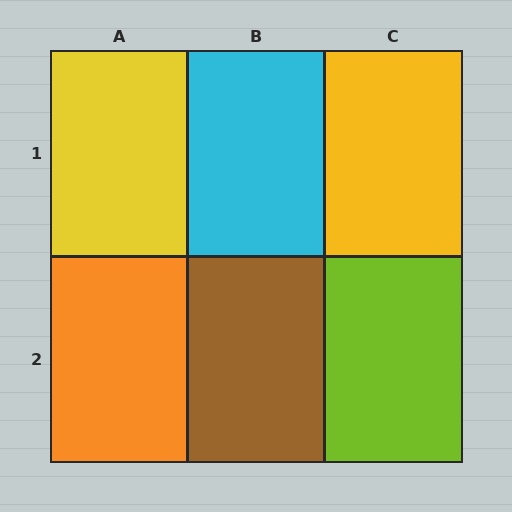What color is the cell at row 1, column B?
Cyan.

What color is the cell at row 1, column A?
Yellow.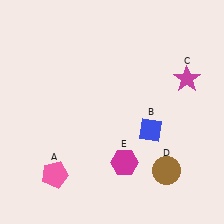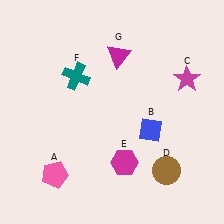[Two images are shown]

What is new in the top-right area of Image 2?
A magenta triangle (G) was added in the top-right area of Image 2.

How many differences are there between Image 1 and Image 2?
There are 2 differences between the two images.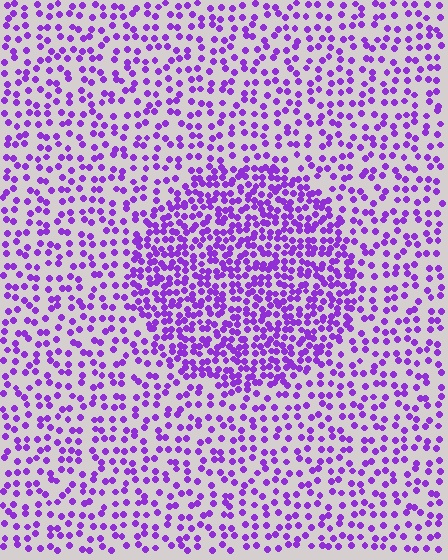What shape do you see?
I see a circle.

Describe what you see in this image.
The image contains small purple elements arranged at two different densities. A circle-shaped region is visible where the elements are more densely packed than the surrounding area.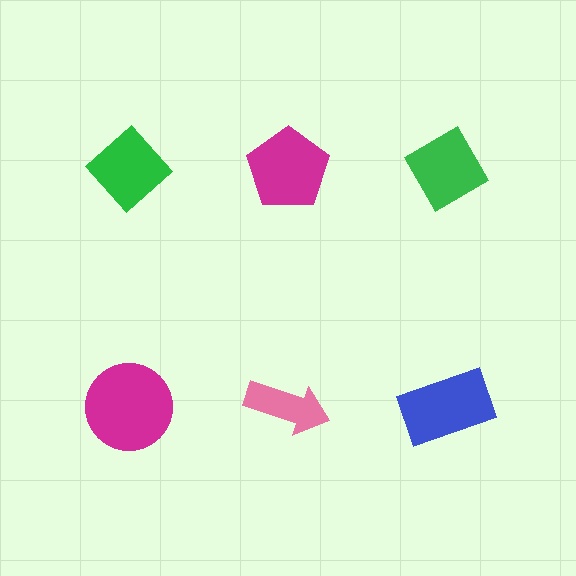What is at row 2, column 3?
A blue rectangle.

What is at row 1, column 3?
A green diamond.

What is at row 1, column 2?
A magenta pentagon.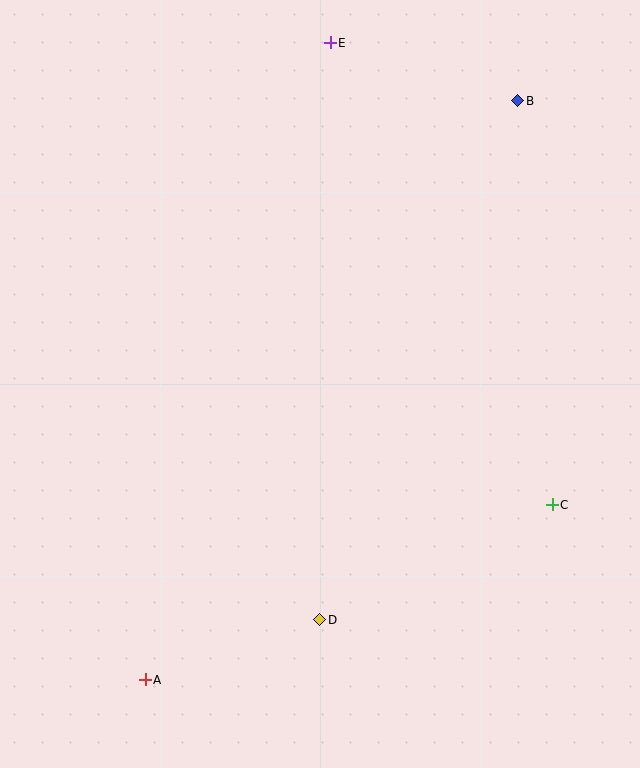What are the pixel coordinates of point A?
Point A is at (145, 680).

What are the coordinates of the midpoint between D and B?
The midpoint between D and B is at (419, 360).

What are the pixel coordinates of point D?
Point D is at (320, 620).